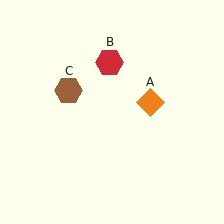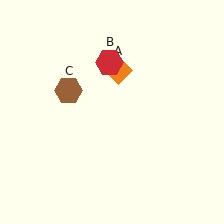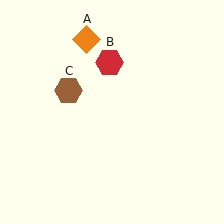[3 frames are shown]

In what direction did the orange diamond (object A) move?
The orange diamond (object A) moved up and to the left.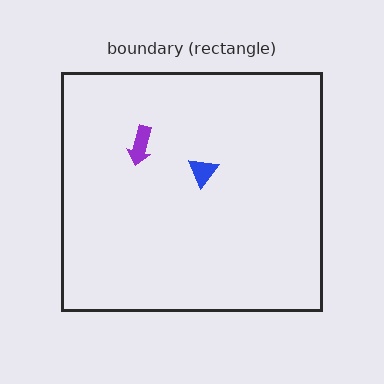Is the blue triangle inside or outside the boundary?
Inside.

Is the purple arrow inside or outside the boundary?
Inside.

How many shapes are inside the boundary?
2 inside, 0 outside.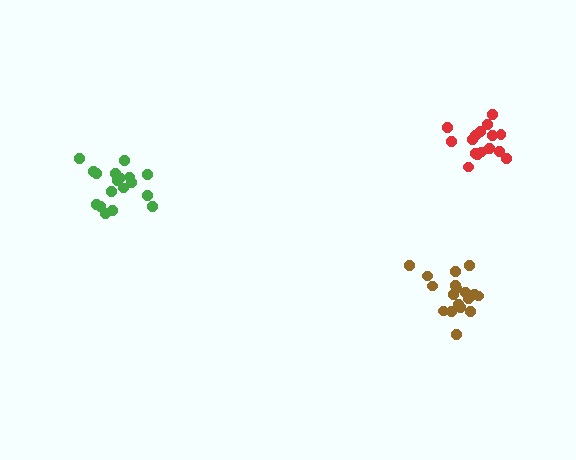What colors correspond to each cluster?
The clusters are colored: brown, red, green.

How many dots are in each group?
Group 1: 18 dots, Group 2: 16 dots, Group 3: 19 dots (53 total).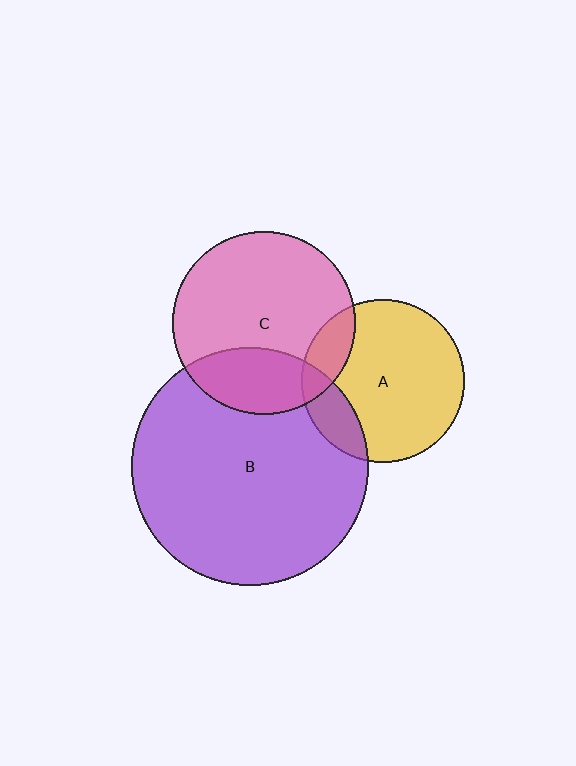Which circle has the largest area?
Circle B (purple).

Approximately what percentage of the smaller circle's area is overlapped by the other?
Approximately 25%.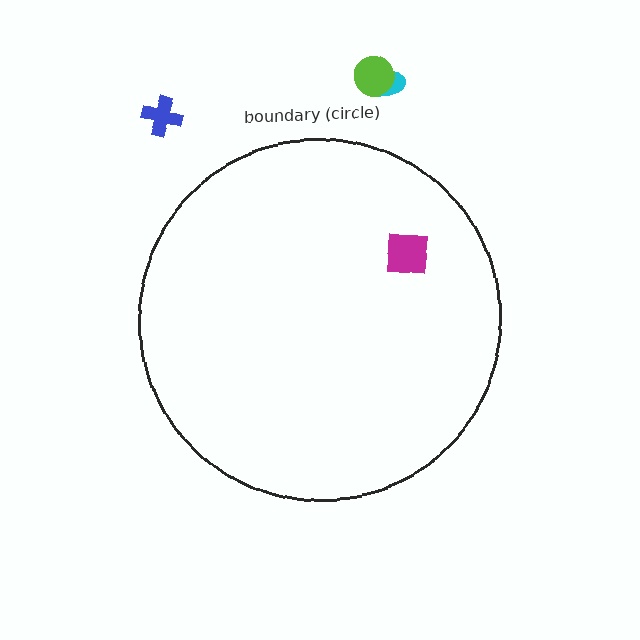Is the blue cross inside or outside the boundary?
Outside.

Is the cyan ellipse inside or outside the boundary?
Outside.